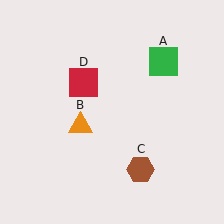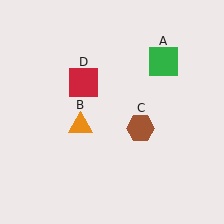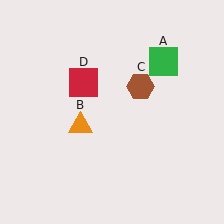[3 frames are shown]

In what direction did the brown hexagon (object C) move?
The brown hexagon (object C) moved up.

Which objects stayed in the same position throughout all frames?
Green square (object A) and orange triangle (object B) and red square (object D) remained stationary.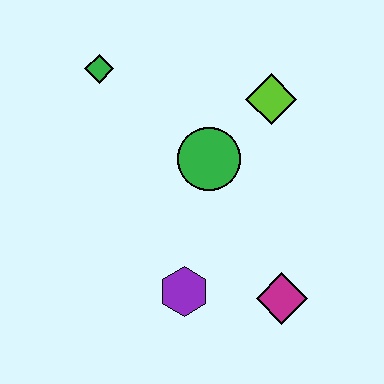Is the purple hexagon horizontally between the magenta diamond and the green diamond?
Yes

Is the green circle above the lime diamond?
No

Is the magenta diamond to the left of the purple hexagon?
No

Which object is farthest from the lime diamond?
The purple hexagon is farthest from the lime diamond.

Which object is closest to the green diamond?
The green circle is closest to the green diamond.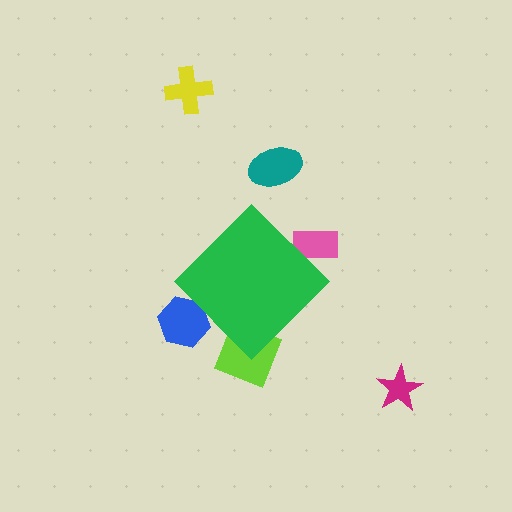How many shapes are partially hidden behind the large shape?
3 shapes are partially hidden.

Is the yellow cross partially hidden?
No, the yellow cross is fully visible.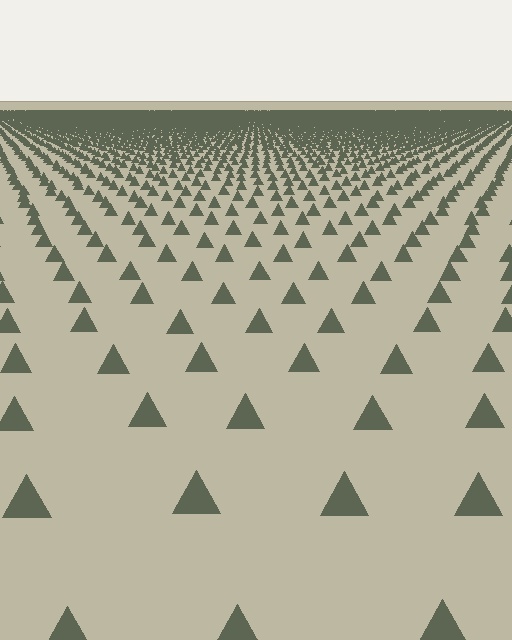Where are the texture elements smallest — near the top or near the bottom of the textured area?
Near the top.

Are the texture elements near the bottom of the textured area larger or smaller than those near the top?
Larger. Near the bottom, elements are closer to the viewer and appear at a bigger on-screen size.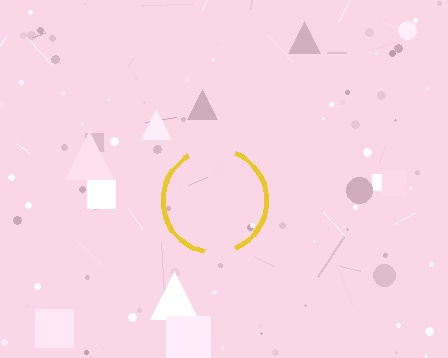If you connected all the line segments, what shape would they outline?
They would outline a circle.